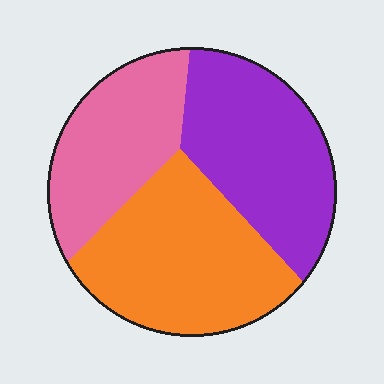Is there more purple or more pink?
Purple.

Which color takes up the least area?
Pink, at roughly 25%.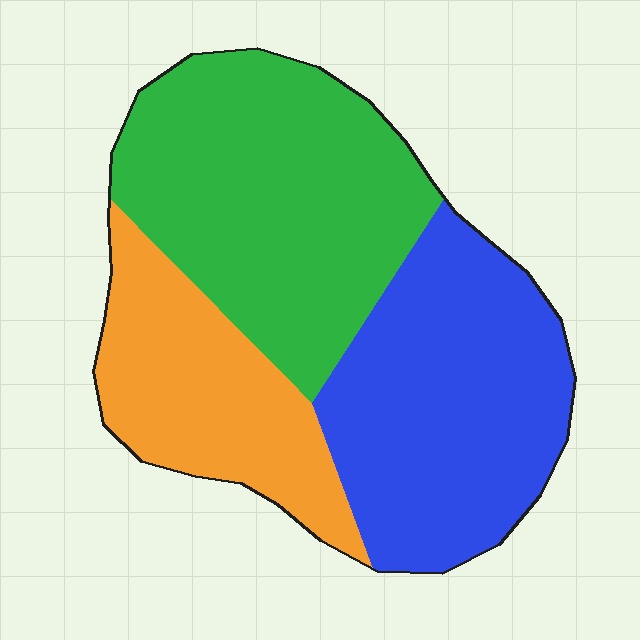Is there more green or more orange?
Green.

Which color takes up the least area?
Orange, at roughly 25%.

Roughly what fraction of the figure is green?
Green covers around 40% of the figure.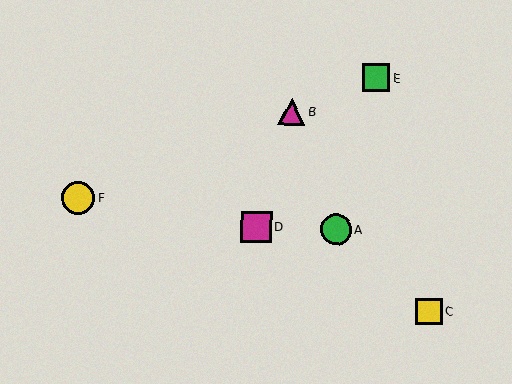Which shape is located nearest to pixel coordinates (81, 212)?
The yellow circle (labeled F) at (78, 198) is nearest to that location.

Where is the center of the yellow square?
The center of the yellow square is at (429, 311).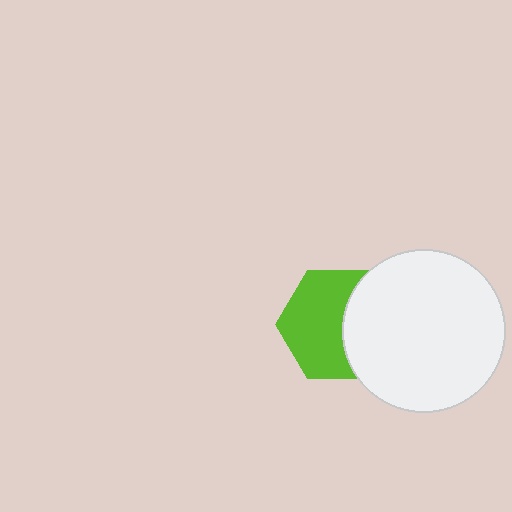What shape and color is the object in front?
The object in front is a white circle.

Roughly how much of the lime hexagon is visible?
About half of it is visible (roughly 62%).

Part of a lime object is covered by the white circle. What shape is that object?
It is a hexagon.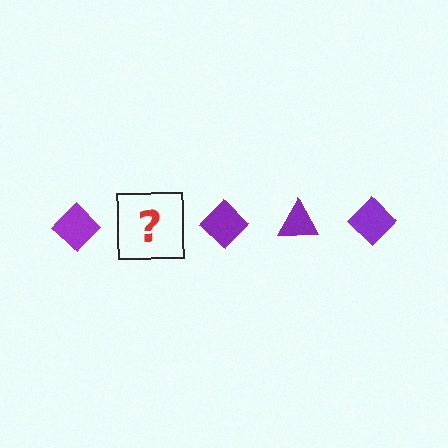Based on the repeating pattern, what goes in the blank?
The blank should be a purple triangle.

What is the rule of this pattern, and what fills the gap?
The rule is that the pattern cycles through diamond, triangle shapes in purple. The gap should be filled with a purple triangle.